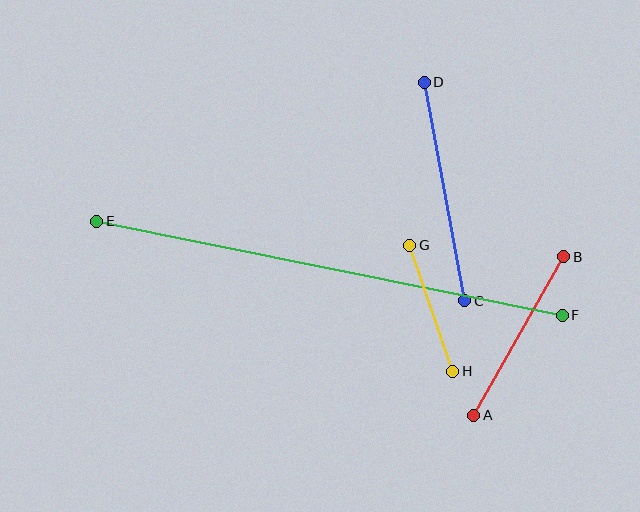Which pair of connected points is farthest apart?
Points E and F are farthest apart.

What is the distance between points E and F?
The distance is approximately 475 pixels.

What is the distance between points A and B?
The distance is approximately 182 pixels.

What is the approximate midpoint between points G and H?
The midpoint is at approximately (431, 308) pixels.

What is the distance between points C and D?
The distance is approximately 222 pixels.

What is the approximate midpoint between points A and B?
The midpoint is at approximately (519, 336) pixels.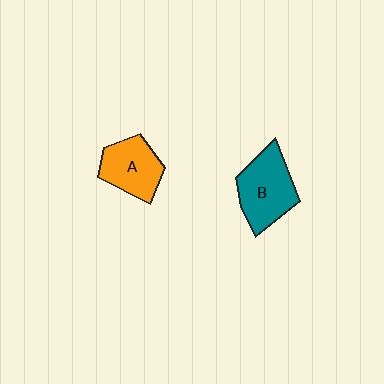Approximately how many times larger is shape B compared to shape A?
Approximately 1.2 times.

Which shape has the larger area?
Shape B (teal).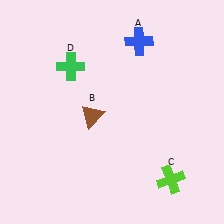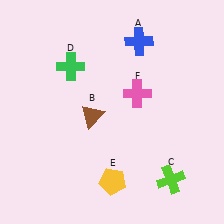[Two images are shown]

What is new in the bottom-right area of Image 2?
A yellow pentagon (E) was added in the bottom-right area of Image 2.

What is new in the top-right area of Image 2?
A pink cross (F) was added in the top-right area of Image 2.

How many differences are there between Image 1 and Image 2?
There are 2 differences between the two images.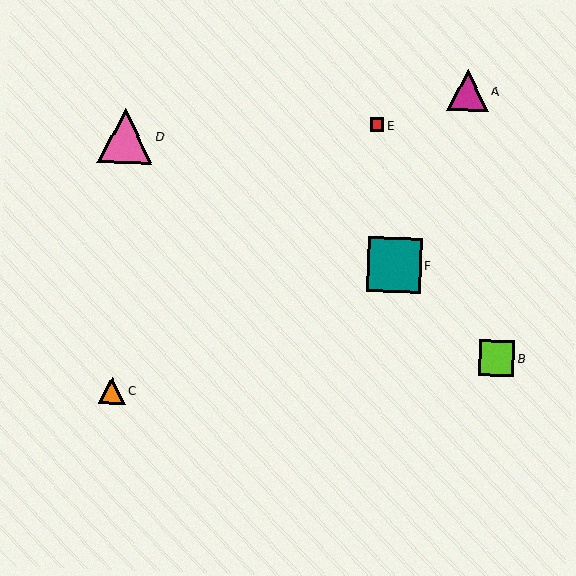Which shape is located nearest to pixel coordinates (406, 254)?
The teal square (labeled F) at (394, 265) is nearest to that location.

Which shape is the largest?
The pink triangle (labeled D) is the largest.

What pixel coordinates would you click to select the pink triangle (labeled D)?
Click at (125, 136) to select the pink triangle D.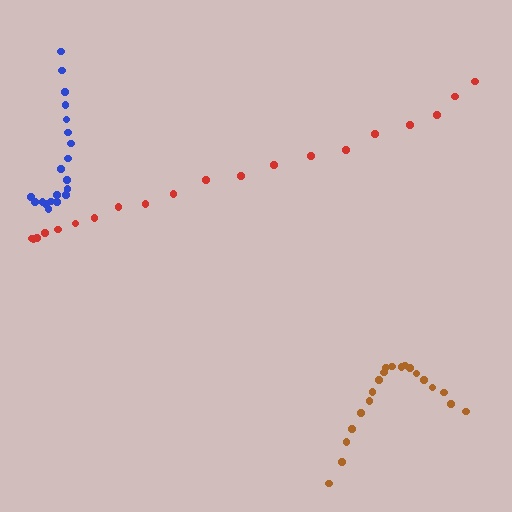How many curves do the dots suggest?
There are 3 distinct paths.